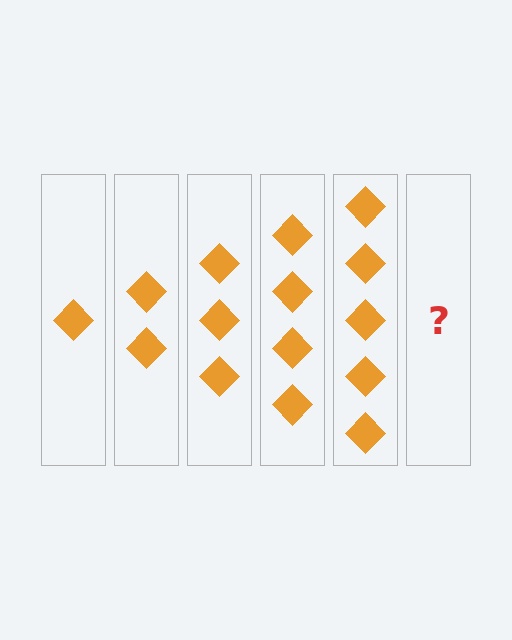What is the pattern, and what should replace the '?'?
The pattern is that each step adds one more diamond. The '?' should be 6 diamonds.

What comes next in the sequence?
The next element should be 6 diamonds.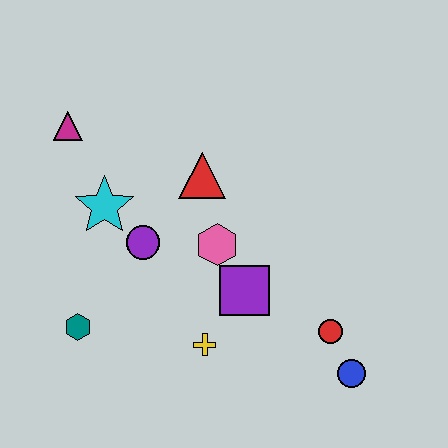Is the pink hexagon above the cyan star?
No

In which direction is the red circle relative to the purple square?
The red circle is to the right of the purple square.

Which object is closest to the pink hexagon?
The purple square is closest to the pink hexagon.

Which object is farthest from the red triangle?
The blue circle is farthest from the red triangle.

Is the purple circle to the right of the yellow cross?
No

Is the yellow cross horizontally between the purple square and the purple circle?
Yes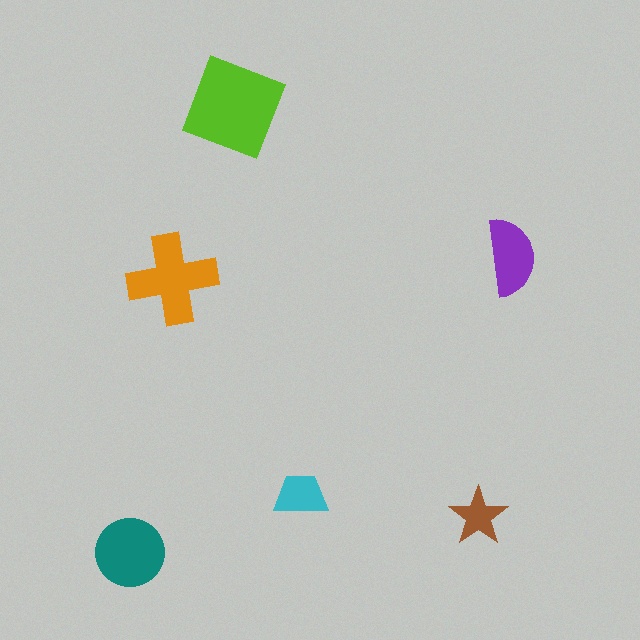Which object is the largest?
The lime square.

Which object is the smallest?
The brown star.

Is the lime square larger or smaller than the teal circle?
Larger.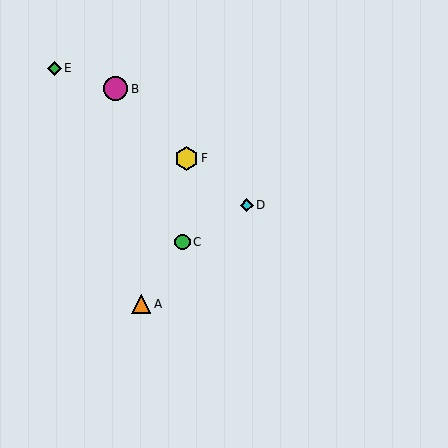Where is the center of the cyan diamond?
The center of the cyan diamond is at (247, 205).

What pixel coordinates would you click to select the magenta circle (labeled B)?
Click at (116, 89) to select the magenta circle B.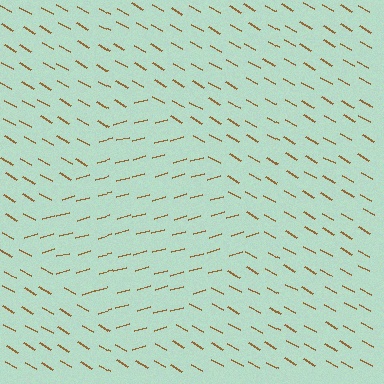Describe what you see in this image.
The image is filled with small brown line segments. A diamond region in the image has lines oriented differently from the surrounding lines, creating a visible texture boundary.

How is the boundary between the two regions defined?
The boundary is defined purely by a change in line orientation (approximately 45 degrees difference). All lines are the same color and thickness.